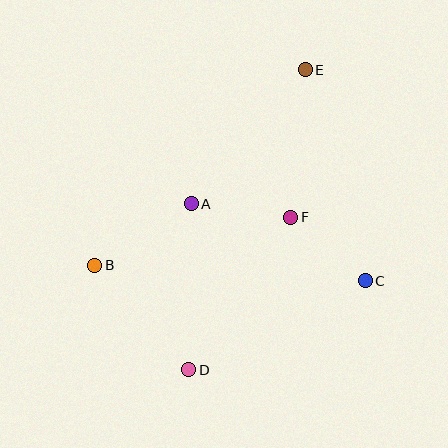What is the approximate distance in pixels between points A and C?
The distance between A and C is approximately 191 pixels.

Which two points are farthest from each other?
Points D and E are farthest from each other.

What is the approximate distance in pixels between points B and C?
The distance between B and C is approximately 271 pixels.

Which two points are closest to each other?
Points C and F are closest to each other.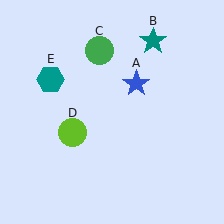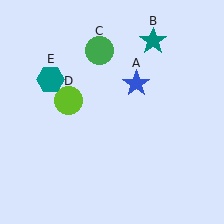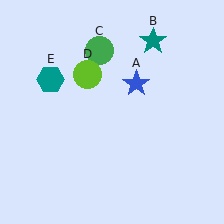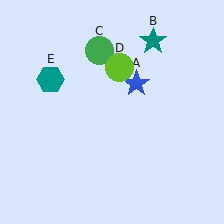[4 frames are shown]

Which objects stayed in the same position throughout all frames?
Blue star (object A) and teal star (object B) and green circle (object C) and teal hexagon (object E) remained stationary.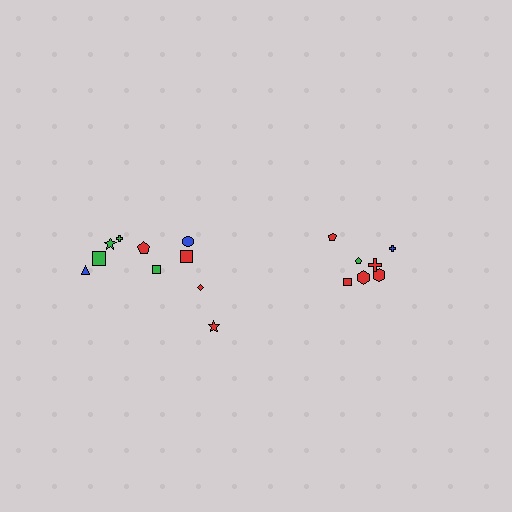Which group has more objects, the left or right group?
The left group.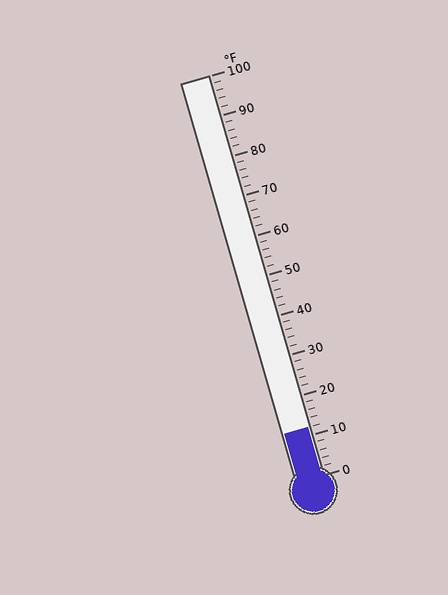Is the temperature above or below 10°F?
The temperature is above 10°F.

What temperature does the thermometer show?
The thermometer shows approximately 12°F.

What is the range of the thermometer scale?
The thermometer scale ranges from 0°F to 100°F.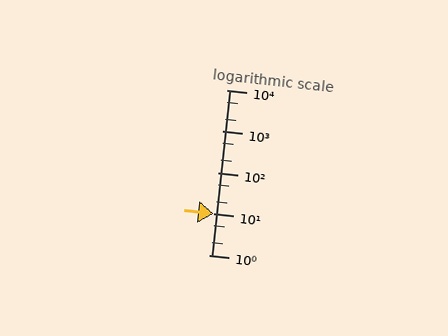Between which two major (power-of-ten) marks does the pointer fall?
The pointer is between 10 and 100.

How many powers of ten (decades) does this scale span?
The scale spans 4 decades, from 1 to 10000.